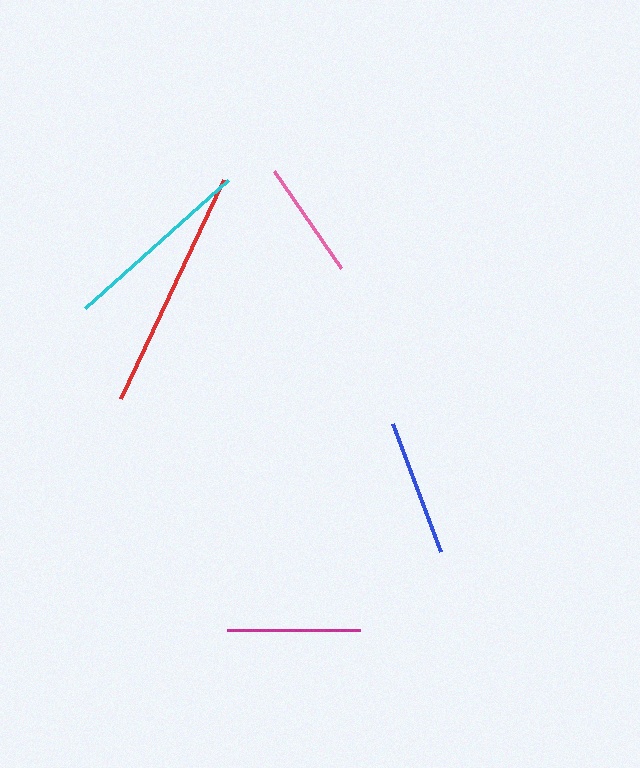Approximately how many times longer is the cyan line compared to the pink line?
The cyan line is approximately 1.6 times the length of the pink line.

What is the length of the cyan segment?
The cyan segment is approximately 192 pixels long.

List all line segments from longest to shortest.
From longest to shortest: red, cyan, blue, magenta, pink.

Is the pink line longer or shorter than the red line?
The red line is longer than the pink line.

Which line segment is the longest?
The red line is the longest at approximately 242 pixels.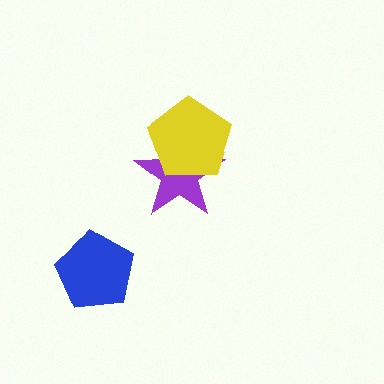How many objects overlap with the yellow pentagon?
1 object overlaps with the yellow pentagon.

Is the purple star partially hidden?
Yes, it is partially covered by another shape.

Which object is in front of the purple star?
The yellow pentagon is in front of the purple star.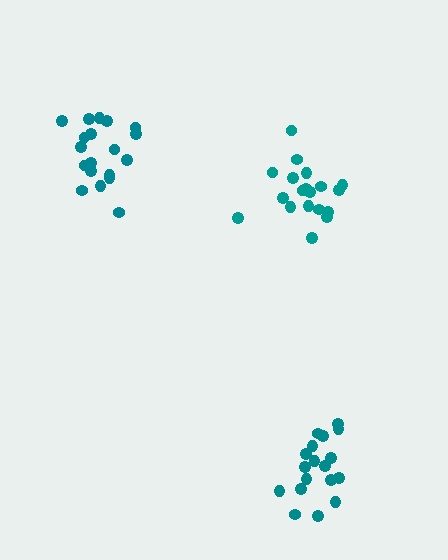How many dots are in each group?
Group 1: 19 dots, Group 2: 19 dots, Group 3: 18 dots (56 total).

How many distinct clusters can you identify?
There are 3 distinct clusters.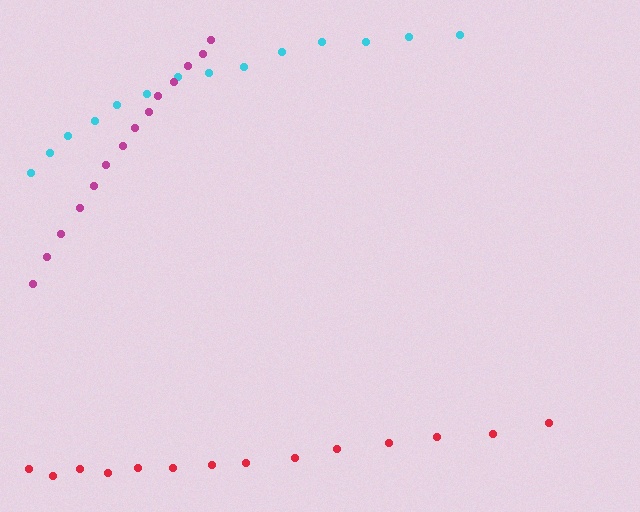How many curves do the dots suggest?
There are 3 distinct paths.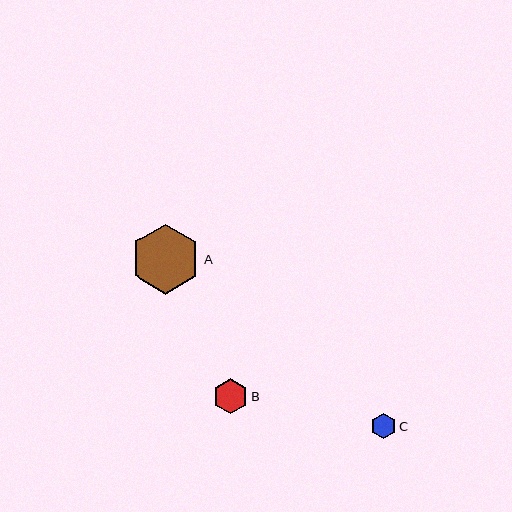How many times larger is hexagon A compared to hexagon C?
Hexagon A is approximately 2.8 times the size of hexagon C.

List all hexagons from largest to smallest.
From largest to smallest: A, B, C.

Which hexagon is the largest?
Hexagon A is the largest with a size of approximately 70 pixels.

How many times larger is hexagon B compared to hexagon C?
Hexagon B is approximately 1.4 times the size of hexagon C.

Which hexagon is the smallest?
Hexagon C is the smallest with a size of approximately 25 pixels.